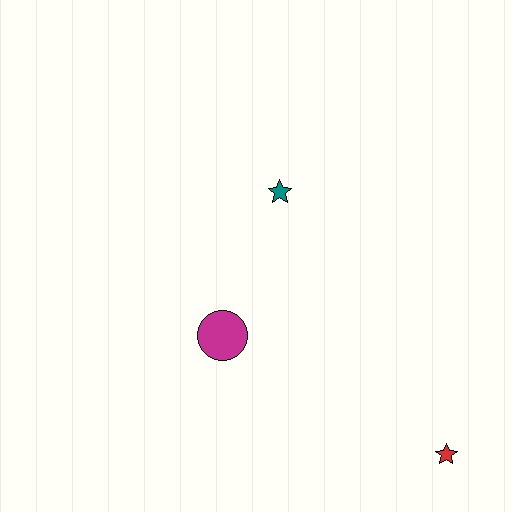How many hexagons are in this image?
There are no hexagons.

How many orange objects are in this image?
There are no orange objects.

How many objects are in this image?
There are 3 objects.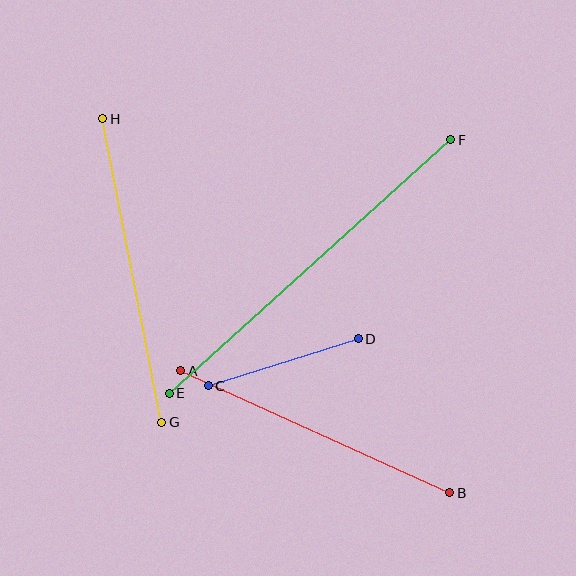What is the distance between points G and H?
The distance is approximately 309 pixels.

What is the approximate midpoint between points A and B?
The midpoint is at approximately (315, 432) pixels.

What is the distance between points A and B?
The distance is approximately 295 pixels.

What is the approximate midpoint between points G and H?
The midpoint is at approximately (132, 270) pixels.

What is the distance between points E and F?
The distance is approximately 378 pixels.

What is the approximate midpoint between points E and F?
The midpoint is at approximately (310, 267) pixels.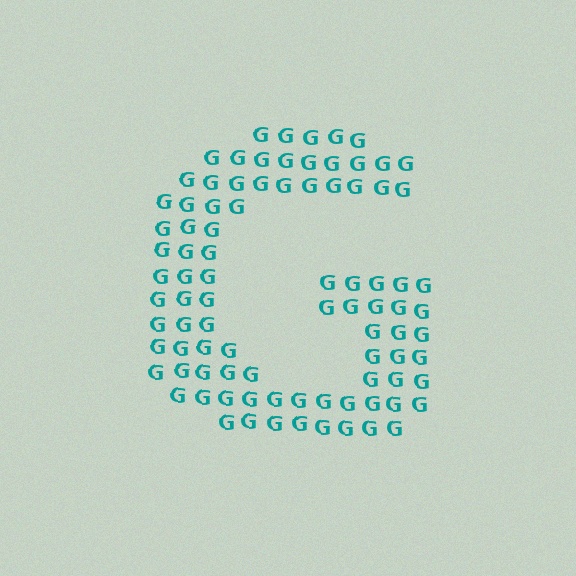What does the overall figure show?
The overall figure shows the letter G.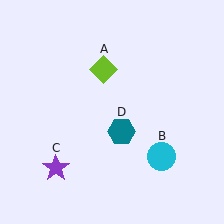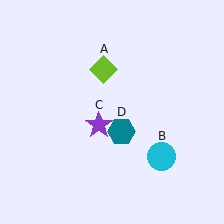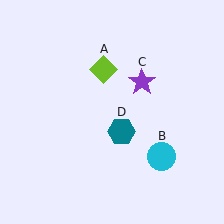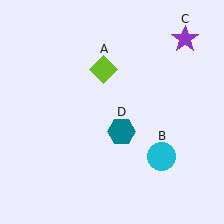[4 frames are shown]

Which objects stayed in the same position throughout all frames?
Lime diamond (object A) and cyan circle (object B) and teal hexagon (object D) remained stationary.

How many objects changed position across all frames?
1 object changed position: purple star (object C).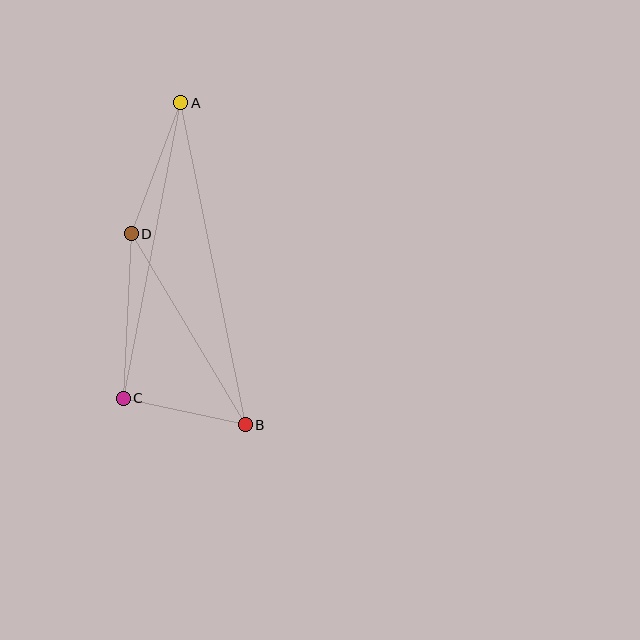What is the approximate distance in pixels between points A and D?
The distance between A and D is approximately 140 pixels.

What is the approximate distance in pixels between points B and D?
The distance between B and D is approximately 222 pixels.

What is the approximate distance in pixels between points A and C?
The distance between A and C is approximately 301 pixels.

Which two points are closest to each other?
Points B and C are closest to each other.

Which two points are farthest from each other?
Points A and B are farthest from each other.